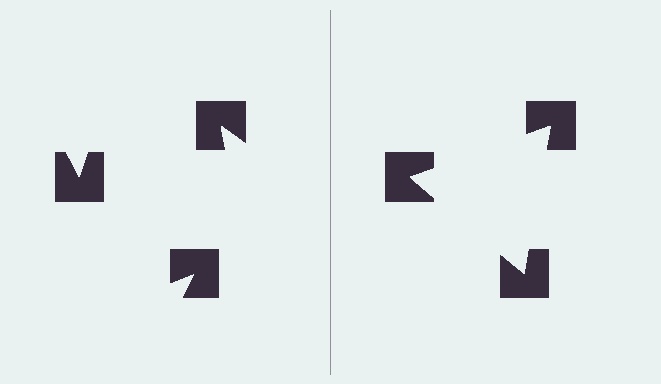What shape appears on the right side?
An illusory triangle.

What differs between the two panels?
The notched squares are positioned identically on both sides; only the wedge orientations differ. On the right they align to a triangle; on the left they are misaligned.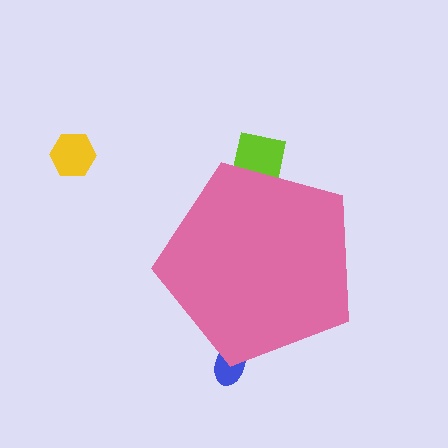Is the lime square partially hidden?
Yes, the lime square is partially hidden behind the pink pentagon.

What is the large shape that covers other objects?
A pink pentagon.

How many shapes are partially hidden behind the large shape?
2 shapes are partially hidden.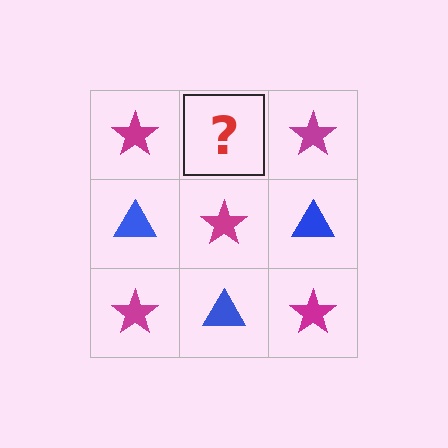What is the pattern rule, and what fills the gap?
The rule is that it alternates magenta star and blue triangle in a checkerboard pattern. The gap should be filled with a blue triangle.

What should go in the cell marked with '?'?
The missing cell should contain a blue triangle.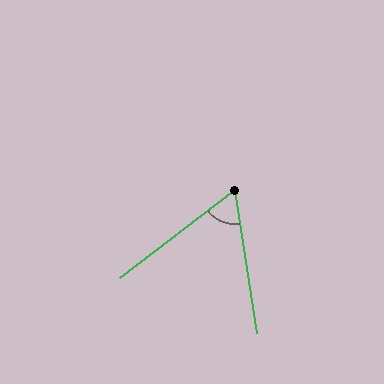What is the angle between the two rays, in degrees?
Approximately 62 degrees.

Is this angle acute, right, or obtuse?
It is acute.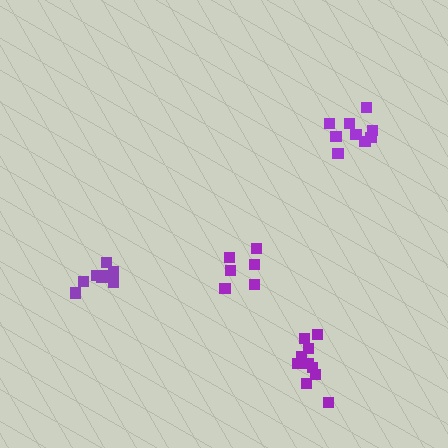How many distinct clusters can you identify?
There are 4 distinct clusters.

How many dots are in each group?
Group 1: 10 dots, Group 2: 7 dots, Group 3: 8 dots, Group 4: 9 dots (34 total).